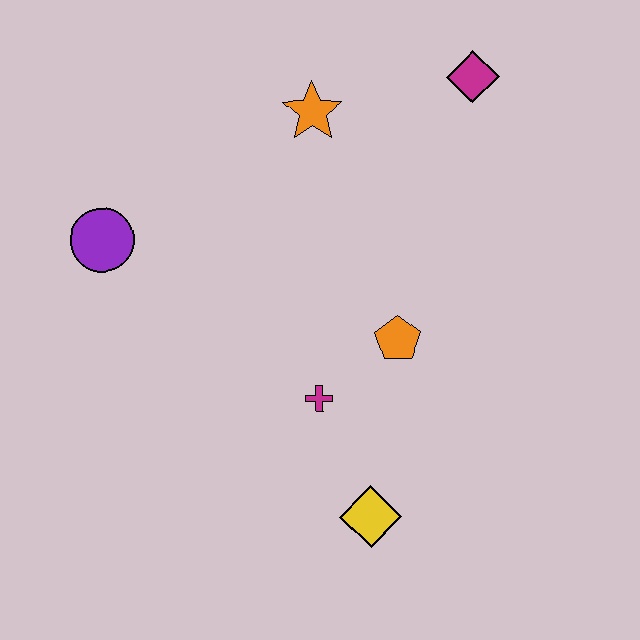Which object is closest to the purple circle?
The orange star is closest to the purple circle.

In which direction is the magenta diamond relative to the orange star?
The magenta diamond is to the right of the orange star.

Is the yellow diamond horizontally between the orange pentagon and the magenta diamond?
No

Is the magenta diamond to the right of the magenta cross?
Yes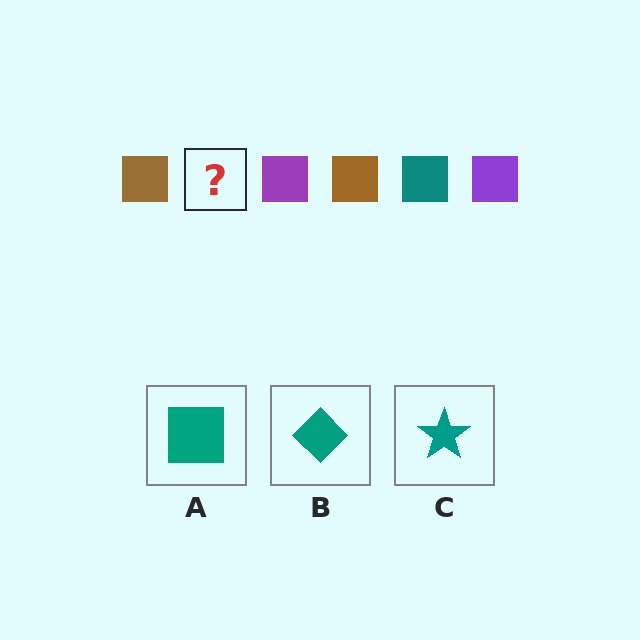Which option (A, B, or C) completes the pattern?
A.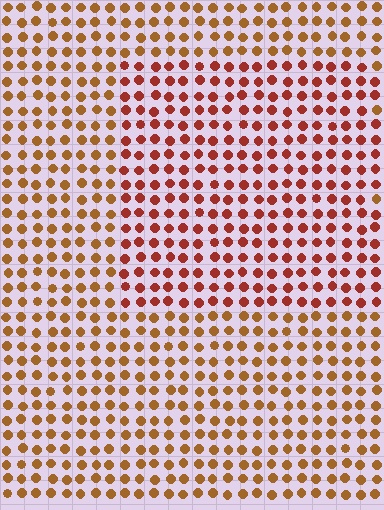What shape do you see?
I see a rectangle.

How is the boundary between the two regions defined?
The boundary is defined purely by a slight shift in hue (about 28 degrees). Spacing, size, and orientation are identical on both sides.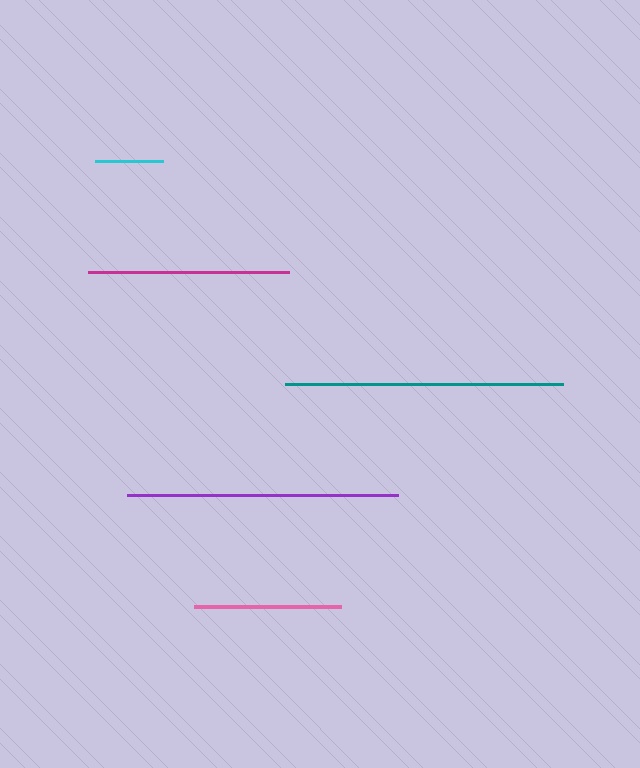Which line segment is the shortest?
The cyan line is the shortest at approximately 68 pixels.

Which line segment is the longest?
The teal line is the longest at approximately 277 pixels.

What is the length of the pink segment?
The pink segment is approximately 147 pixels long.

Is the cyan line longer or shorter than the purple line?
The purple line is longer than the cyan line.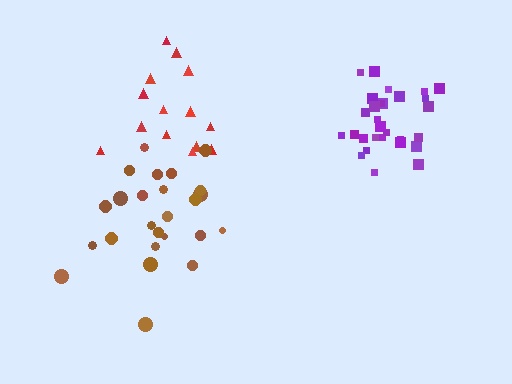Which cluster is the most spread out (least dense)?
Red.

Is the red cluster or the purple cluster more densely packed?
Purple.